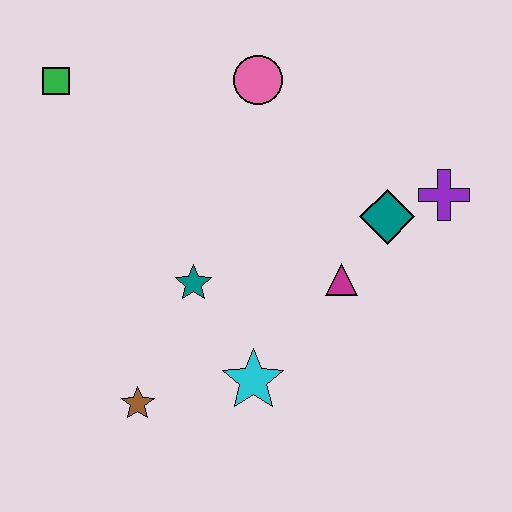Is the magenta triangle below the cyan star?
No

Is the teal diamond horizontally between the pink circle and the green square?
No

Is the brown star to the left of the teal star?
Yes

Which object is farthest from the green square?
The purple cross is farthest from the green square.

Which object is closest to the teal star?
The cyan star is closest to the teal star.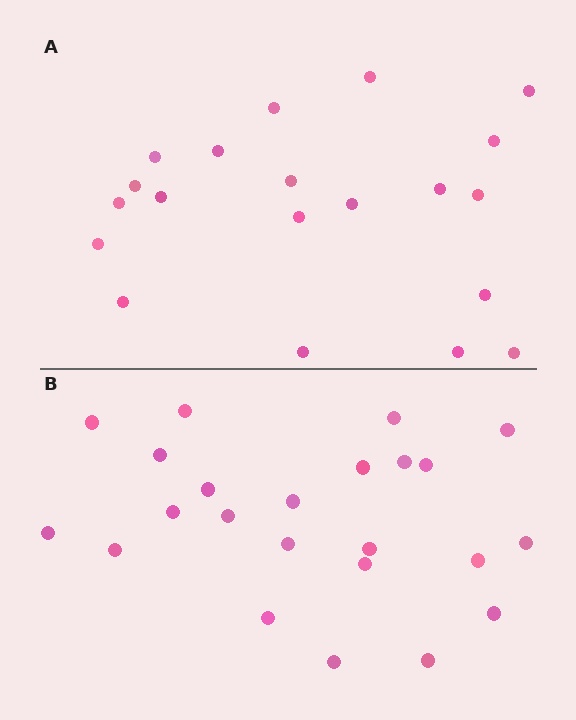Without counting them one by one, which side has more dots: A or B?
Region B (the bottom region) has more dots.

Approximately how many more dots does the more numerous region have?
Region B has just a few more — roughly 2 or 3 more dots than region A.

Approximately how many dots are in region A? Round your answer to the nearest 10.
About 20 dots.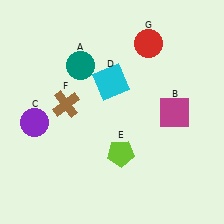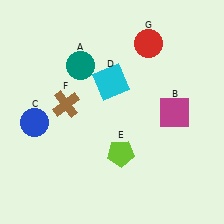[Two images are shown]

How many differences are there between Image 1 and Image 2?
There is 1 difference between the two images.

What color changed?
The circle (C) changed from purple in Image 1 to blue in Image 2.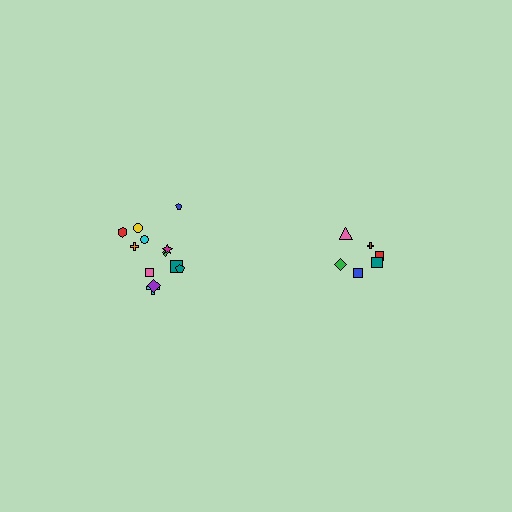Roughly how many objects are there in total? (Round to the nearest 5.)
Roughly 20 objects in total.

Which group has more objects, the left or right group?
The left group.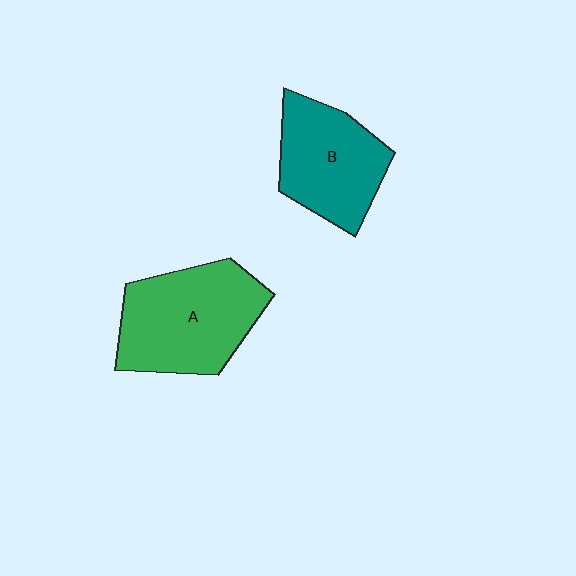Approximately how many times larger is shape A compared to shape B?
Approximately 1.2 times.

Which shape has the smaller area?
Shape B (teal).